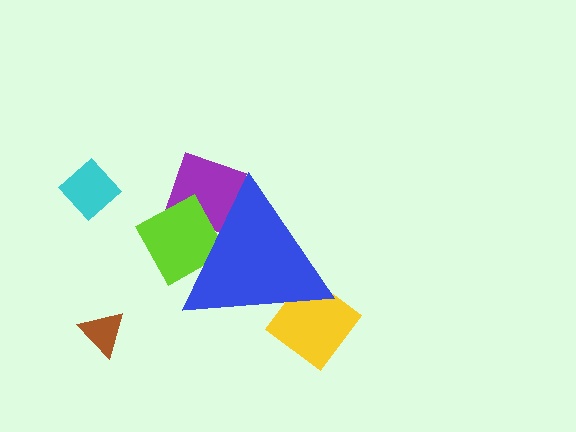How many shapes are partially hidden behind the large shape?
3 shapes are partially hidden.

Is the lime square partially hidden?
Yes, the lime square is partially hidden behind the blue triangle.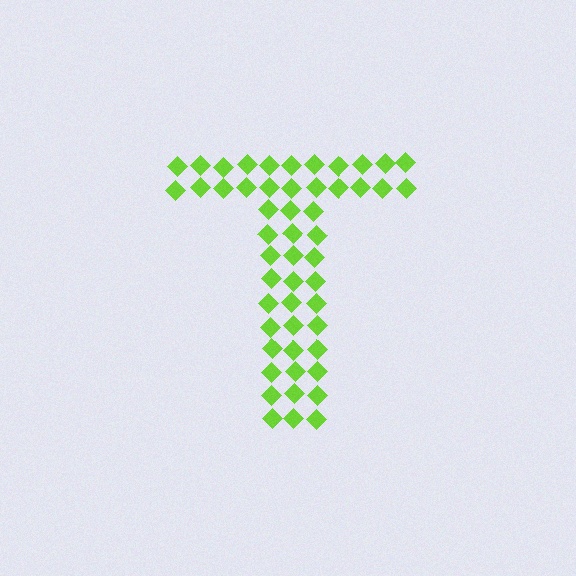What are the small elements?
The small elements are diamonds.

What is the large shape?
The large shape is the letter T.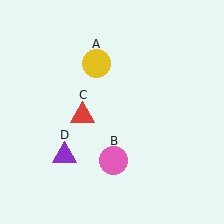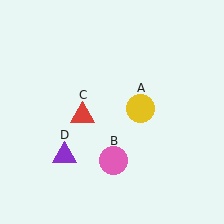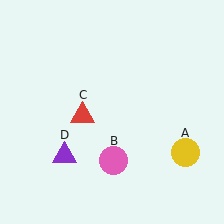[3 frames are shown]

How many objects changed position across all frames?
1 object changed position: yellow circle (object A).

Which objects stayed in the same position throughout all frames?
Pink circle (object B) and red triangle (object C) and purple triangle (object D) remained stationary.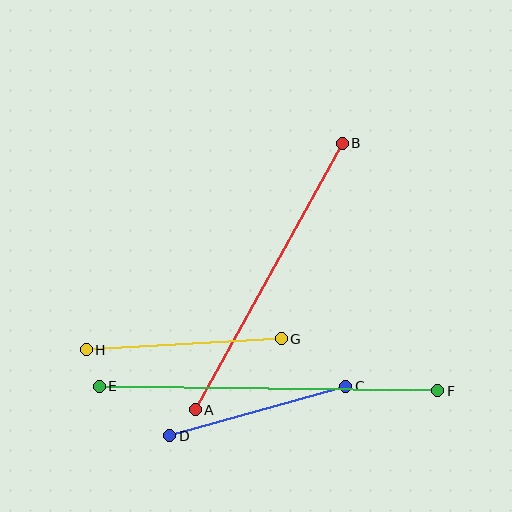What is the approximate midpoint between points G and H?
The midpoint is at approximately (184, 344) pixels.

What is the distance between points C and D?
The distance is approximately 183 pixels.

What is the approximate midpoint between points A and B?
The midpoint is at approximately (269, 276) pixels.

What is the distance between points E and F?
The distance is approximately 338 pixels.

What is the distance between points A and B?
The distance is approximately 304 pixels.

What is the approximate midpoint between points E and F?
The midpoint is at approximately (268, 389) pixels.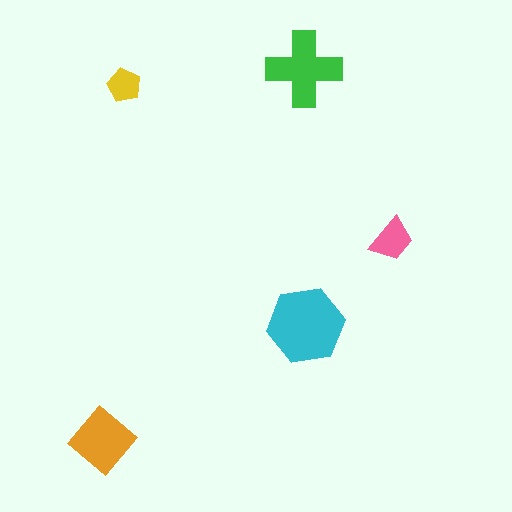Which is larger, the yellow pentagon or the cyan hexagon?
The cyan hexagon.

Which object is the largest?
The cyan hexagon.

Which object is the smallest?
The yellow pentagon.